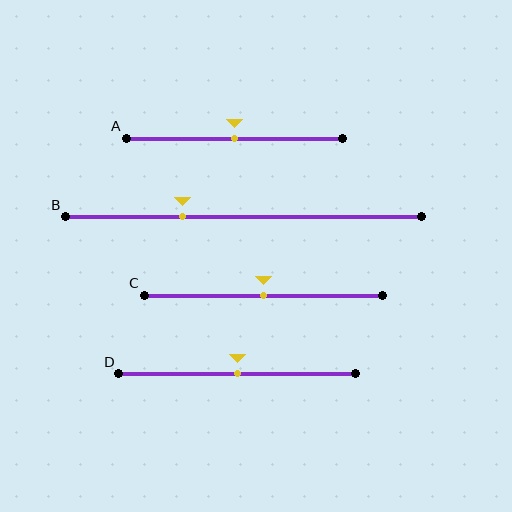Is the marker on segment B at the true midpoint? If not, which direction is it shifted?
No, the marker on segment B is shifted to the left by about 17% of the segment length.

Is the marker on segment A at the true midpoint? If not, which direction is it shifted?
Yes, the marker on segment A is at the true midpoint.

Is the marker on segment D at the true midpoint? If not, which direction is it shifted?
Yes, the marker on segment D is at the true midpoint.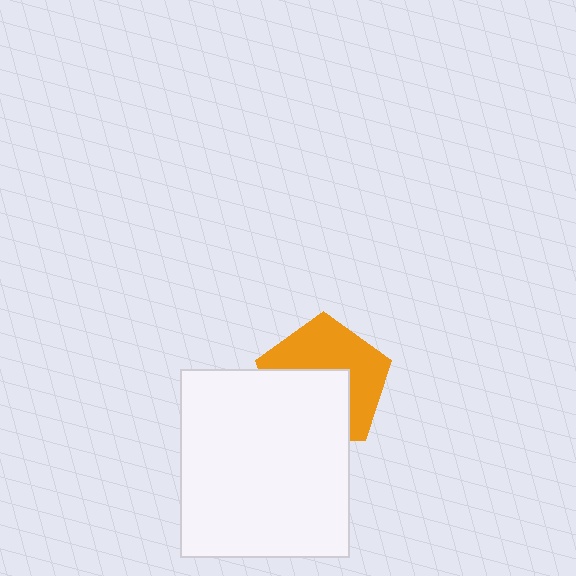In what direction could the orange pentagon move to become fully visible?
The orange pentagon could move up. That would shift it out from behind the white rectangle entirely.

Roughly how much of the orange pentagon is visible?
About half of it is visible (roughly 53%).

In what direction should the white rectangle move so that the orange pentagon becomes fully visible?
The white rectangle should move down. That is the shortest direction to clear the overlap and leave the orange pentagon fully visible.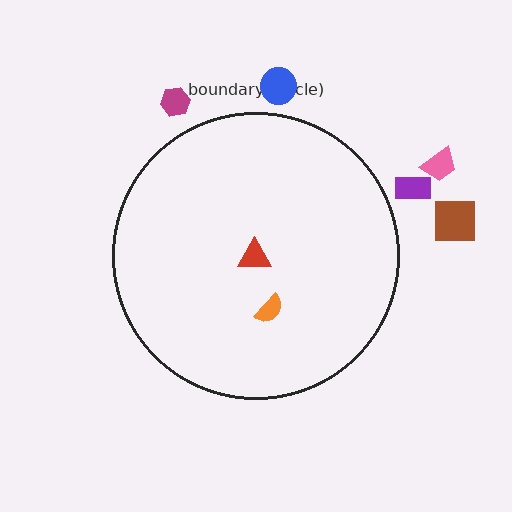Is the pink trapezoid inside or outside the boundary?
Outside.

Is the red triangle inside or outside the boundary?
Inside.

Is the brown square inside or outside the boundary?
Outside.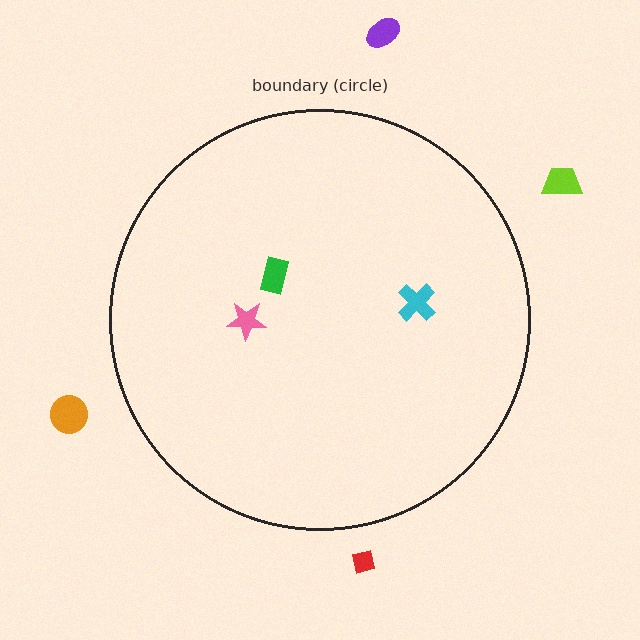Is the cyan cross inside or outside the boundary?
Inside.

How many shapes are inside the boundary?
3 inside, 4 outside.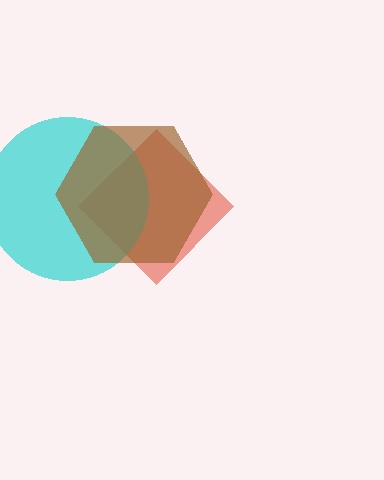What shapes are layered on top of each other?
The layered shapes are: a red diamond, a cyan circle, a brown hexagon.